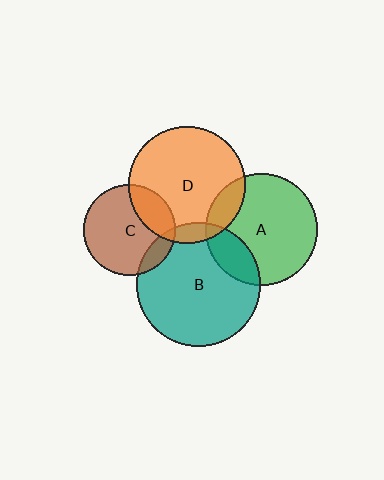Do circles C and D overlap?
Yes.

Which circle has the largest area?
Circle B (teal).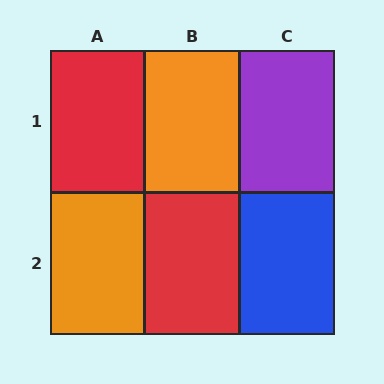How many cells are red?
2 cells are red.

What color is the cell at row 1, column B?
Orange.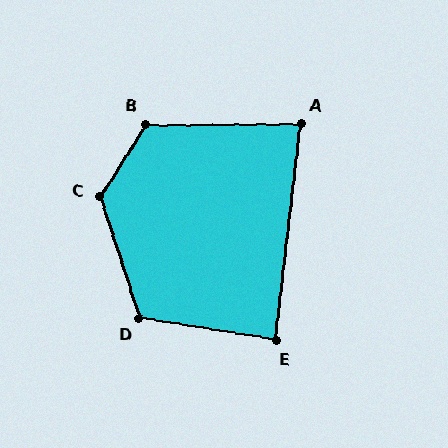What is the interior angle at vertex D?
Approximately 117 degrees (obtuse).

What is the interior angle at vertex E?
Approximately 88 degrees (approximately right).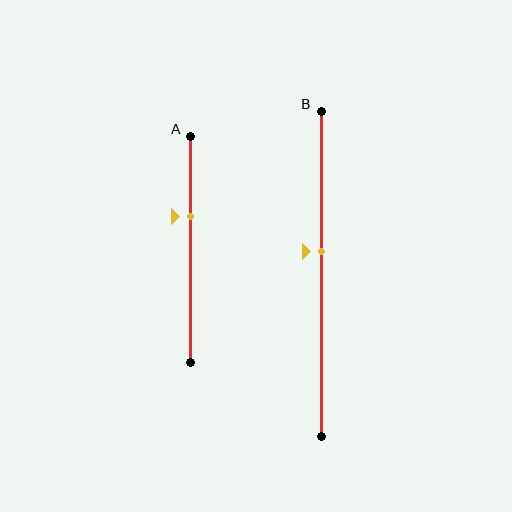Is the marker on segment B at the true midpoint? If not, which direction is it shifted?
No, the marker on segment B is shifted upward by about 7% of the segment length.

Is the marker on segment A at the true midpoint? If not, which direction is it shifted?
No, the marker on segment A is shifted upward by about 14% of the segment length.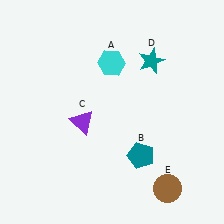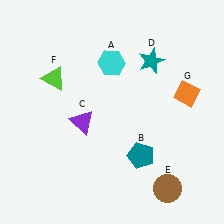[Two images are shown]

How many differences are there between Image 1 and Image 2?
There are 2 differences between the two images.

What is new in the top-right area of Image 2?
An orange diamond (G) was added in the top-right area of Image 2.